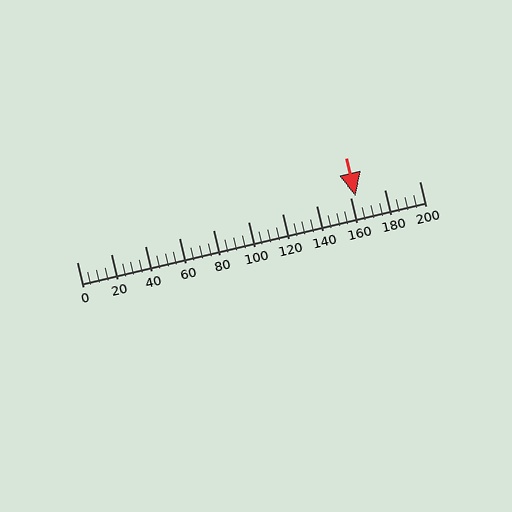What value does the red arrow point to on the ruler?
The red arrow points to approximately 163.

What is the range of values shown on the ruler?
The ruler shows values from 0 to 200.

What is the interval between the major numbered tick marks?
The major tick marks are spaced 20 units apart.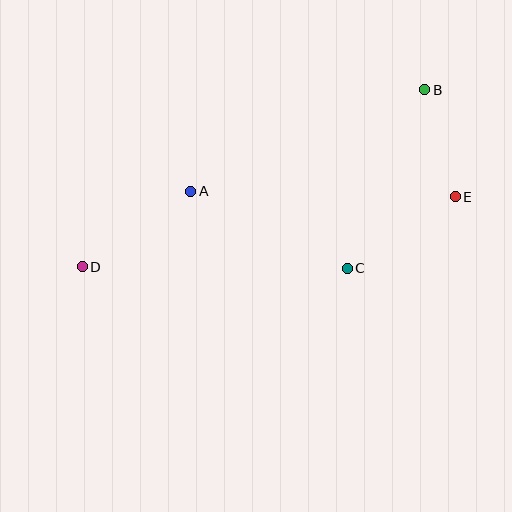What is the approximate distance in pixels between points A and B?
The distance between A and B is approximately 255 pixels.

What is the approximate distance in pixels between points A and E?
The distance between A and E is approximately 264 pixels.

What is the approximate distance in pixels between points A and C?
The distance between A and C is approximately 174 pixels.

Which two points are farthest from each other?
Points B and D are farthest from each other.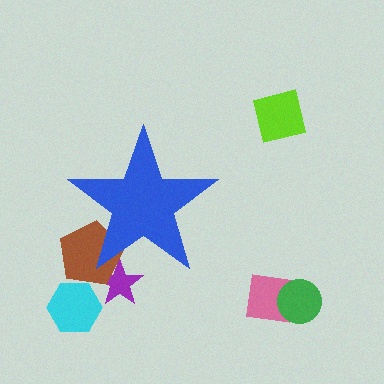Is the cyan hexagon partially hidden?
No, the cyan hexagon is fully visible.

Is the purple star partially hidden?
Yes, the purple star is partially hidden behind the blue star.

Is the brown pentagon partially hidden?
Yes, the brown pentagon is partially hidden behind the blue star.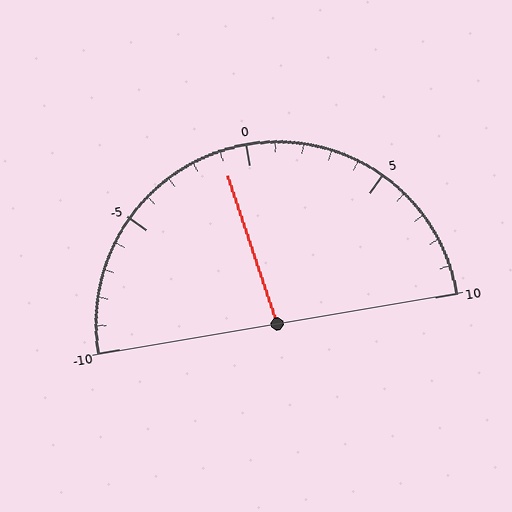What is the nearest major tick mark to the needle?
The nearest major tick mark is 0.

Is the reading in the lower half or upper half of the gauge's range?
The reading is in the lower half of the range (-10 to 10).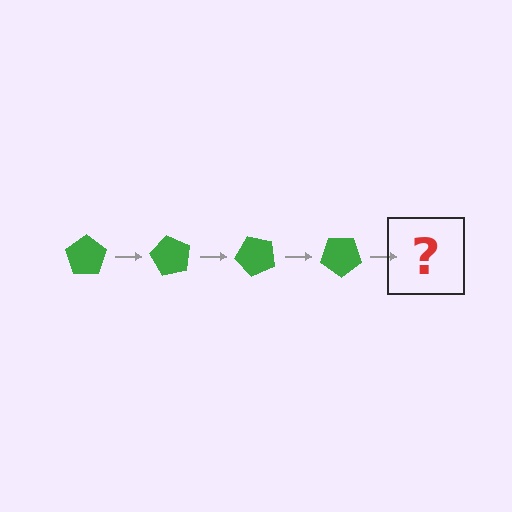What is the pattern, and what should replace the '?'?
The pattern is that the pentagon rotates 60 degrees each step. The '?' should be a green pentagon rotated 240 degrees.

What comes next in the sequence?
The next element should be a green pentagon rotated 240 degrees.